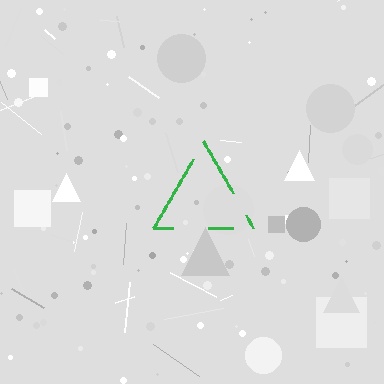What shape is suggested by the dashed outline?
The dashed outline suggests a triangle.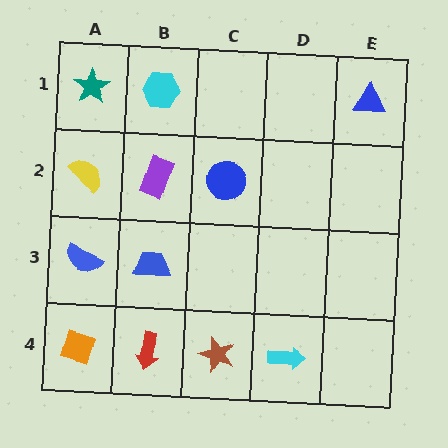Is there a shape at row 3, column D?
No, that cell is empty.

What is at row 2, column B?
A purple rectangle.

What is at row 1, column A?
A teal star.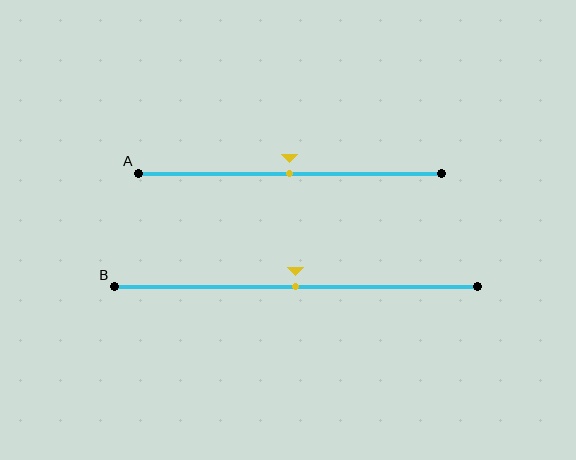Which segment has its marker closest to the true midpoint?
Segment A has its marker closest to the true midpoint.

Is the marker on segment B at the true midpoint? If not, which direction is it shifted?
Yes, the marker on segment B is at the true midpoint.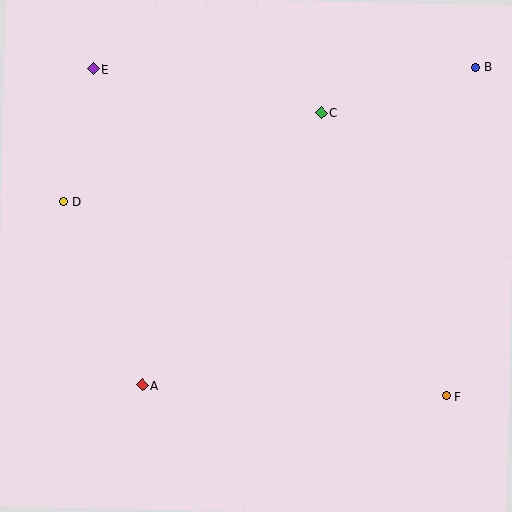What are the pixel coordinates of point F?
Point F is at (446, 396).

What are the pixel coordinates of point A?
Point A is at (142, 385).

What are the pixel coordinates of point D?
Point D is at (64, 201).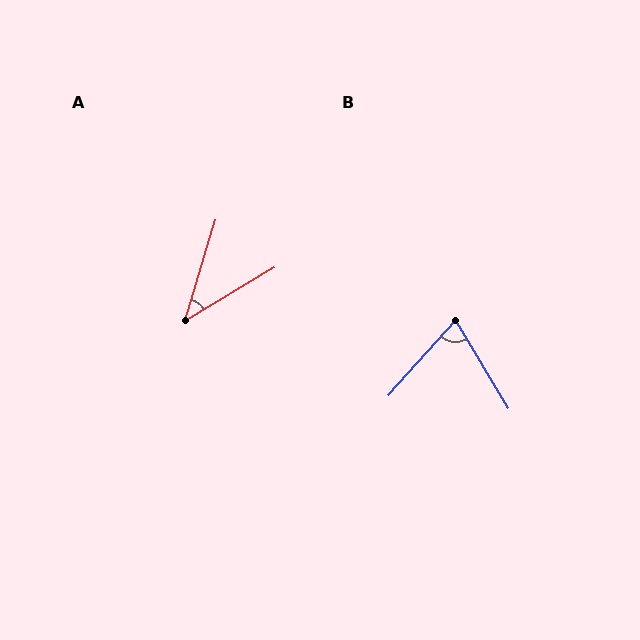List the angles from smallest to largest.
A (43°), B (73°).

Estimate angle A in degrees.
Approximately 43 degrees.